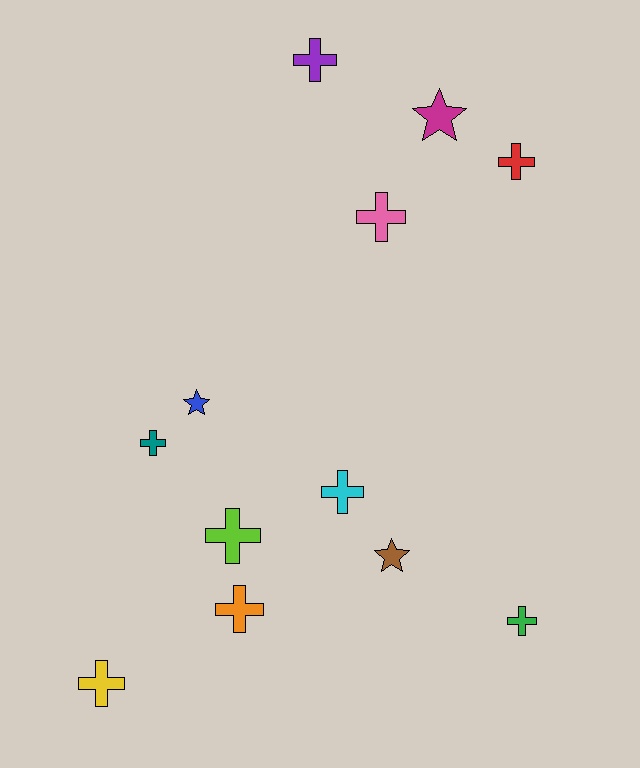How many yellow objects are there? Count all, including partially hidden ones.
There is 1 yellow object.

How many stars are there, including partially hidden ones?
There are 3 stars.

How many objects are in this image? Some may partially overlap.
There are 12 objects.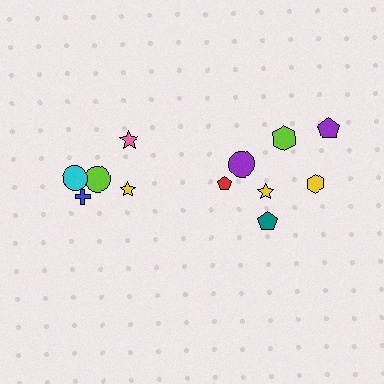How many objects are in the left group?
There are 5 objects.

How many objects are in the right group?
There are 7 objects.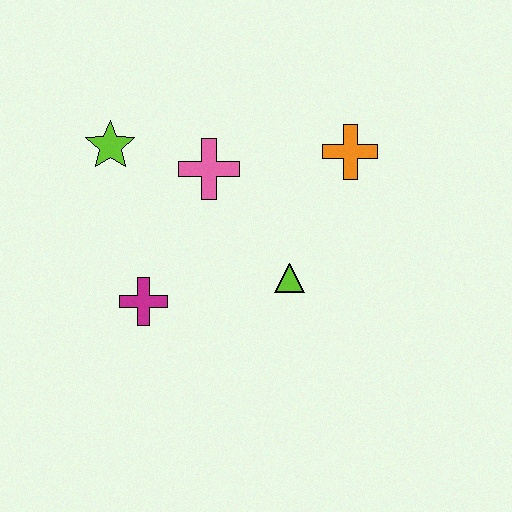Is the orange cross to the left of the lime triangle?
No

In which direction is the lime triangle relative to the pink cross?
The lime triangle is below the pink cross.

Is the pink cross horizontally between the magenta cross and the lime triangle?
Yes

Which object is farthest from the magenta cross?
The orange cross is farthest from the magenta cross.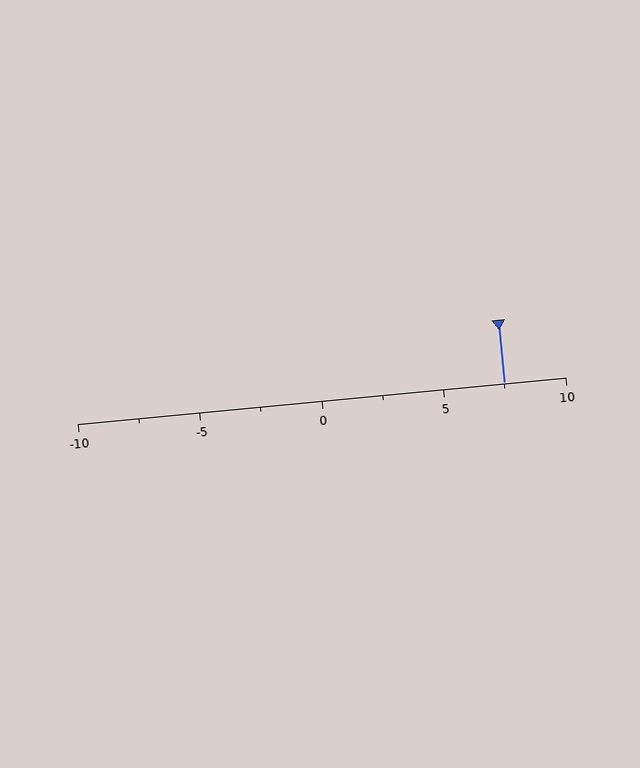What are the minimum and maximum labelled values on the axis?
The axis runs from -10 to 10.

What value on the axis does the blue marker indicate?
The marker indicates approximately 7.5.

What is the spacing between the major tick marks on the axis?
The major ticks are spaced 5 apart.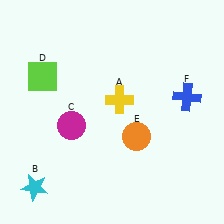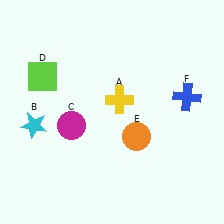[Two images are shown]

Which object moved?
The cyan star (B) moved up.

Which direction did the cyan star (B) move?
The cyan star (B) moved up.